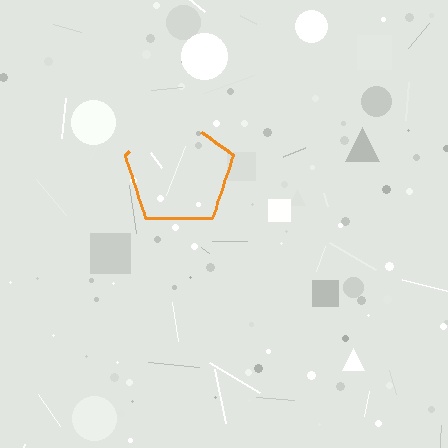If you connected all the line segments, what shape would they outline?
They would outline a pentagon.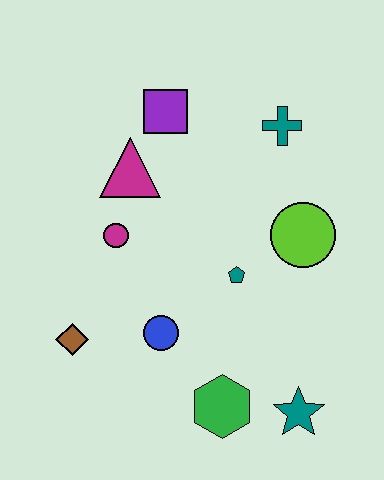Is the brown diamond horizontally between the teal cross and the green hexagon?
No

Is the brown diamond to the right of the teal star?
No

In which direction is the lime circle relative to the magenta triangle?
The lime circle is to the right of the magenta triangle.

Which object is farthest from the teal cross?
The brown diamond is farthest from the teal cross.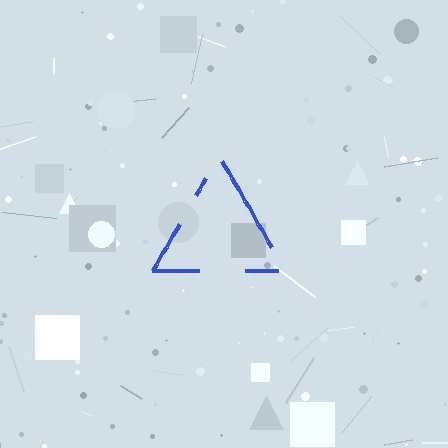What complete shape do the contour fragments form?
The contour fragments form a triangle.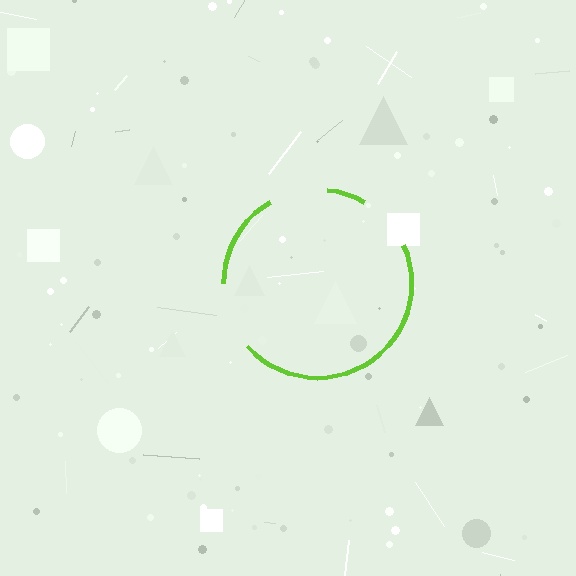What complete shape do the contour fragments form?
The contour fragments form a circle.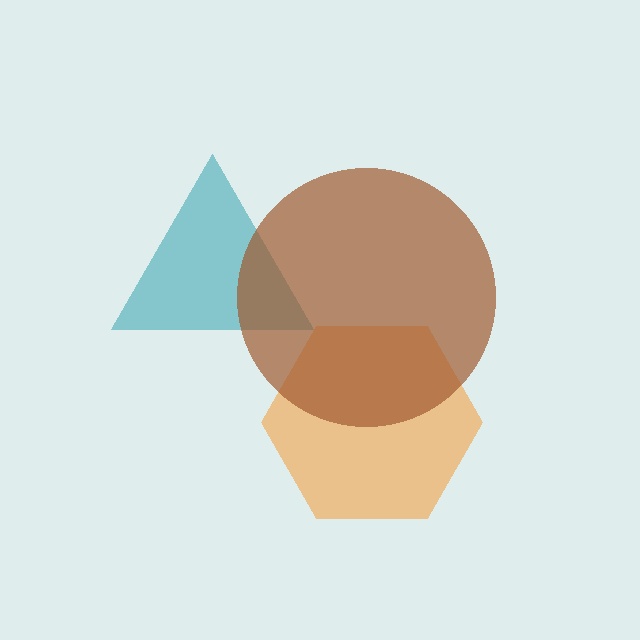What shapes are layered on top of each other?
The layered shapes are: a teal triangle, an orange hexagon, a brown circle.